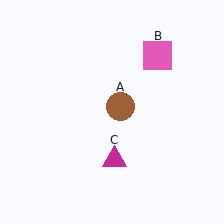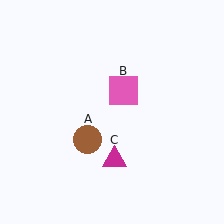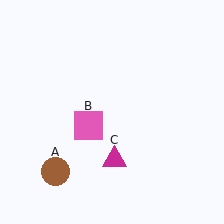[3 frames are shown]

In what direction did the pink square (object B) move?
The pink square (object B) moved down and to the left.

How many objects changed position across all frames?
2 objects changed position: brown circle (object A), pink square (object B).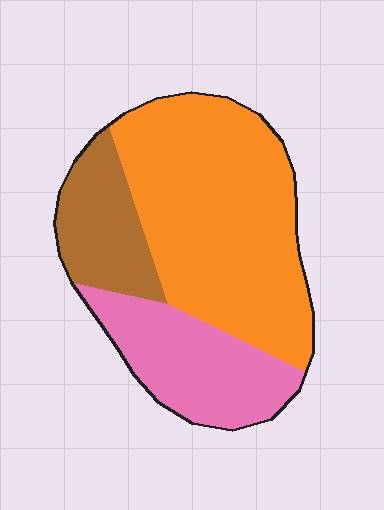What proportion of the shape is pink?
Pink takes up about one quarter (1/4) of the shape.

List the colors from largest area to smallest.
From largest to smallest: orange, pink, brown.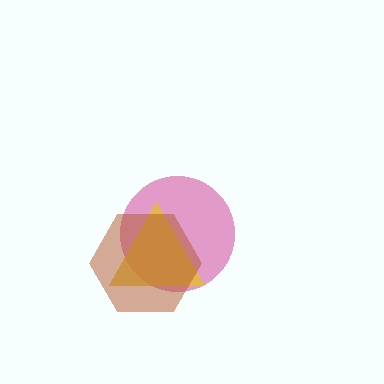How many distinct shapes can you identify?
There are 3 distinct shapes: a magenta circle, a yellow triangle, a brown hexagon.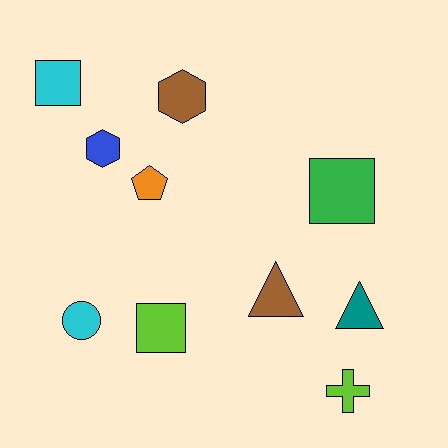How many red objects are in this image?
There are no red objects.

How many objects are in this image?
There are 10 objects.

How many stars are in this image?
There are no stars.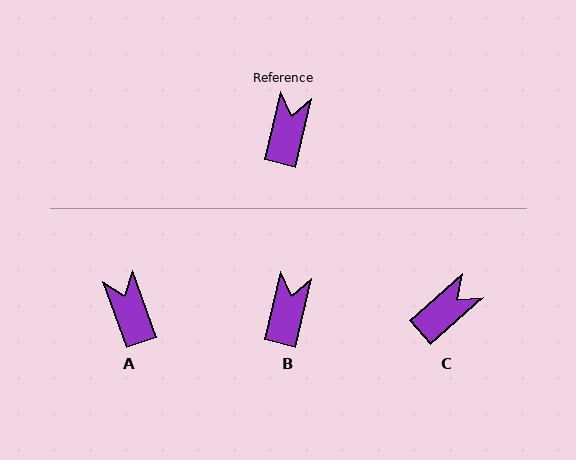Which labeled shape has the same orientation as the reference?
B.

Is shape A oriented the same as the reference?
No, it is off by about 33 degrees.